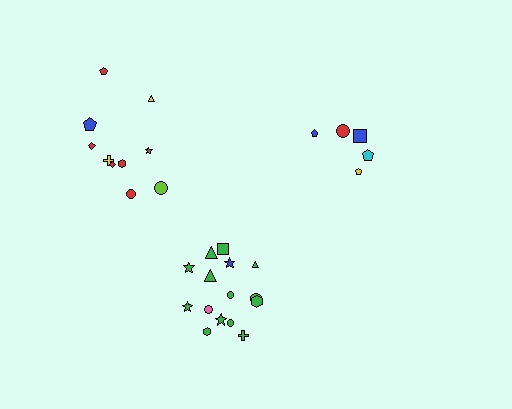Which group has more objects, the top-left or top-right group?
The top-left group.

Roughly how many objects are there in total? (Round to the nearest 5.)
Roughly 30 objects in total.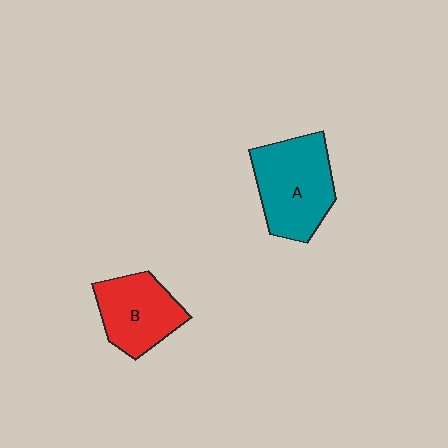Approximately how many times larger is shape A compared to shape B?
Approximately 1.3 times.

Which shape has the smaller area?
Shape B (red).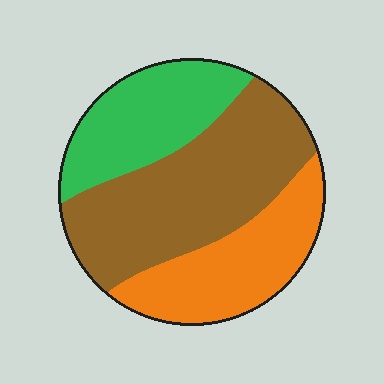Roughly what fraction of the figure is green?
Green covers 26% of the figure.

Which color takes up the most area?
Brown, at roughly 45%.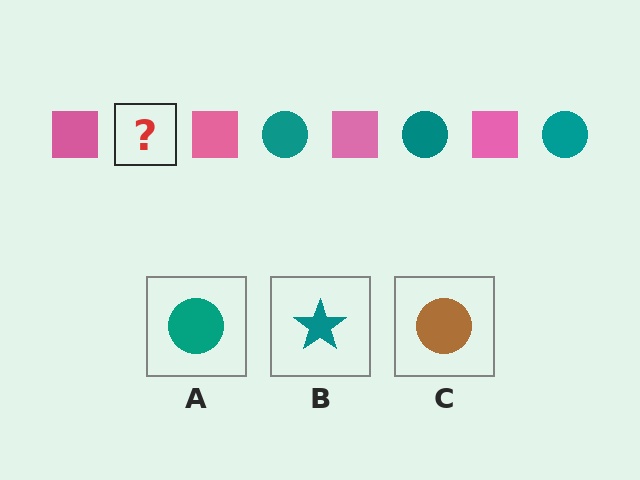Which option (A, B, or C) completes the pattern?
A.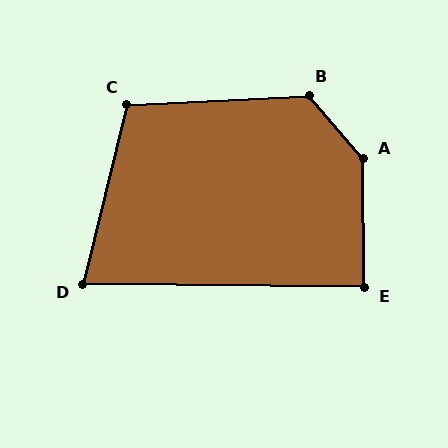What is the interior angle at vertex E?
Approximately 89 degrees (approximately right).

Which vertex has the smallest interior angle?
D, at approximately 77 degrees.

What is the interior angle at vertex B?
Approximately 128 degrees (obtuse).